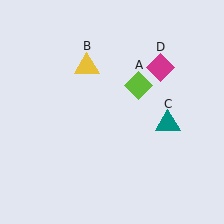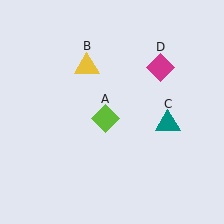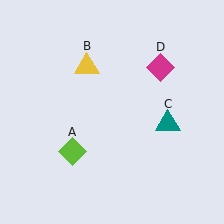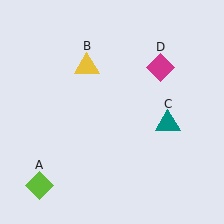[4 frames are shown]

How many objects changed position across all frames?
1 object changed position: lime diamond (object A).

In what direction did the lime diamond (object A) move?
The lime diamond (object A) moved down and to the left.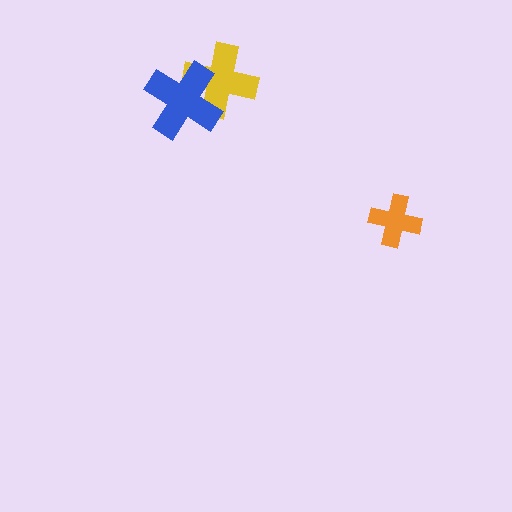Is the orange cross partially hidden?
No, no other shape covers it.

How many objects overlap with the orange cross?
0 objects overlap with the orange cross.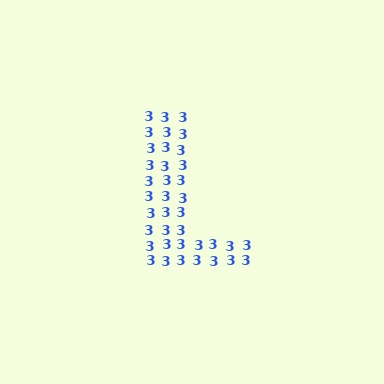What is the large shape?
The large shape is the letter L.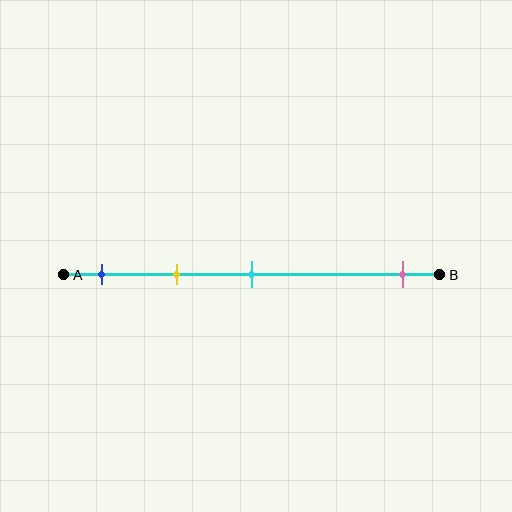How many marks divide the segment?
There are 4 marks dividing the segment.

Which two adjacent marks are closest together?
The blue and yellow marks are the closest adjacent pair.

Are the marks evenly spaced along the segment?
No, the marks are not evenly spaced.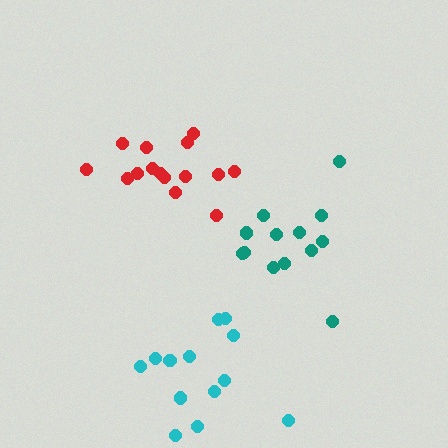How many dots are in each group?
Group 1: 13 dots, Group 2: 13 dots, Group 3: 15 dots (41 total).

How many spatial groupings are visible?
There are 3 spatial groupings.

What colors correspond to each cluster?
The clusters are colored: cyan, teal, red.